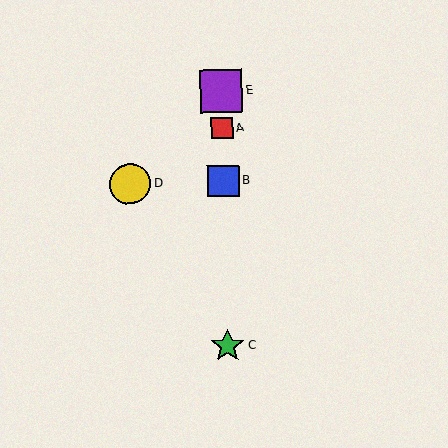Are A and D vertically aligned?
No, A is at x≈222 and D is at x≈130.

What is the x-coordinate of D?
Object D is at x≈130.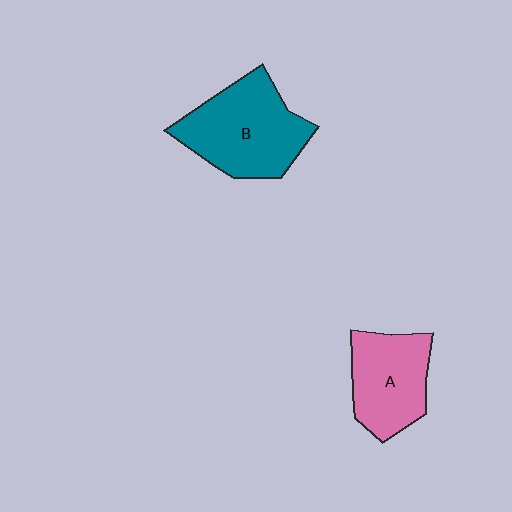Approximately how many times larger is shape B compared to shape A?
Approximately 1.3 times.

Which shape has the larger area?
Shape B (teal).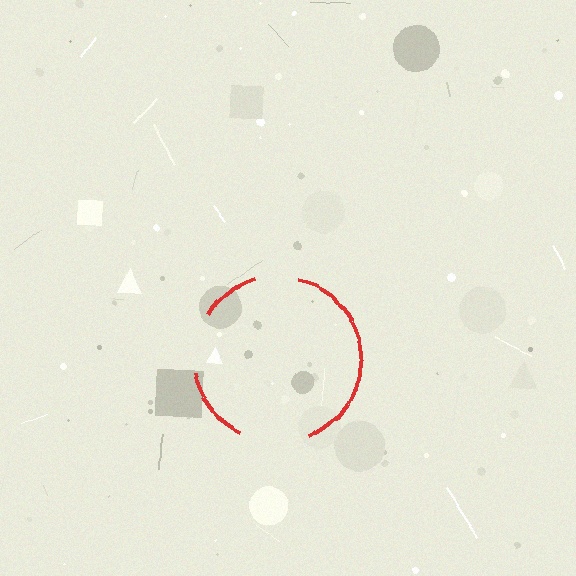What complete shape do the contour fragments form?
The contour fragments form a circle.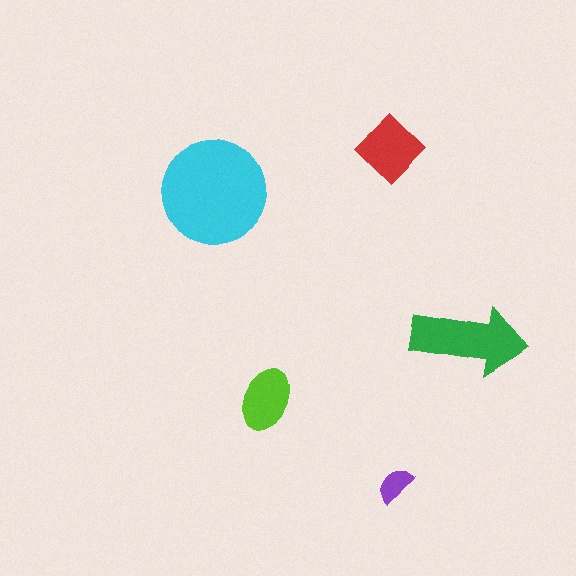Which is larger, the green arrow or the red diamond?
The green arrow.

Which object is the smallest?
The purple semicircle.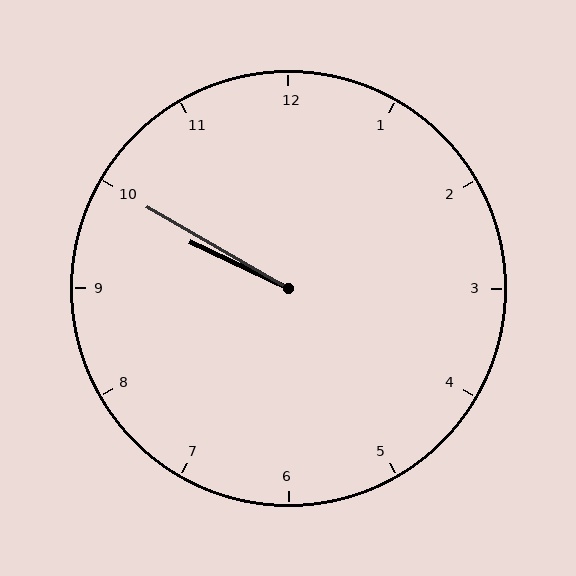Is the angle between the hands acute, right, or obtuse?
It is acute.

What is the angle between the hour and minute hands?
Approximately 5 degrees.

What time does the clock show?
9:50.